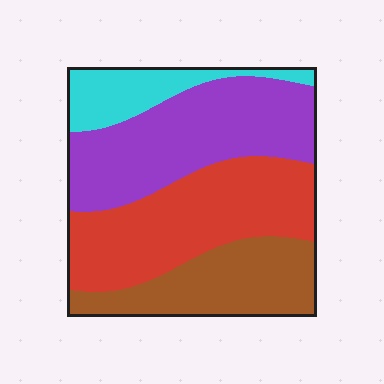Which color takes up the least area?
Cyan, at roughly 10%.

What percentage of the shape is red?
Red takes up between a sixth and a third of the shape.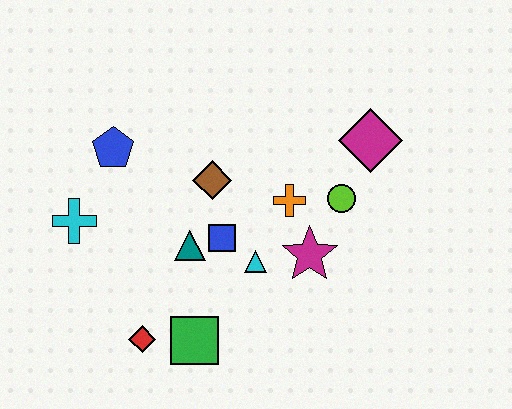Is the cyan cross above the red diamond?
Yes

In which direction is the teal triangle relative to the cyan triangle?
The teal triangle is to the left of the cyan triangle.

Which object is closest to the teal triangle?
The blue square is closest to the teal triangle.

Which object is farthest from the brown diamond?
The red diamond is farthest from the brown diamond.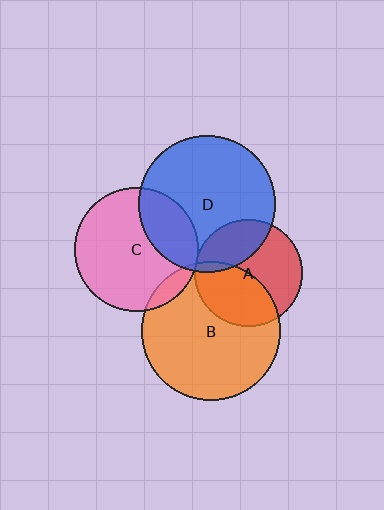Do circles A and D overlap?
Yes.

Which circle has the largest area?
Circle B (orange).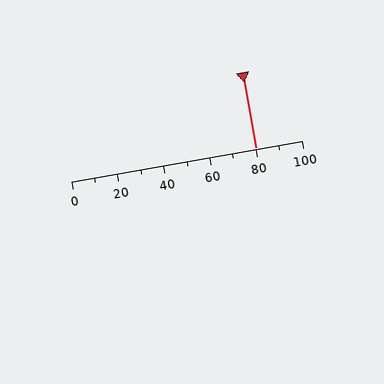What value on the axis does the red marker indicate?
The marker indicates approximately 80.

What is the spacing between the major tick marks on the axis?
The major ticks are spaced 20 apart.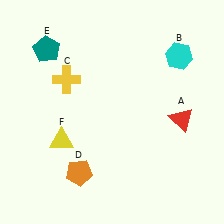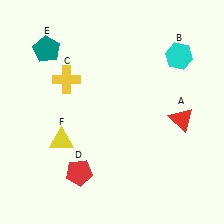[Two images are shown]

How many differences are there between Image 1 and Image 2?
There is 1 difference between the two images.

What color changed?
The pentagon (D) changed from orange in Image 1 to red in Image 2.